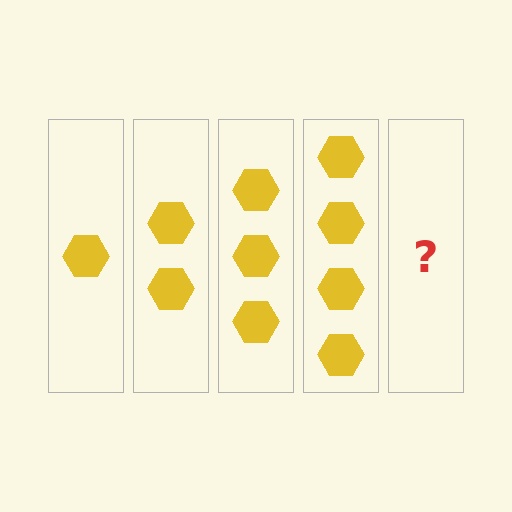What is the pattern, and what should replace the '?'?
The pattern is that each step adds one more hexagon. The '?' should be 5 hexagons.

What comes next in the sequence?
The next element should be 5 hexagons.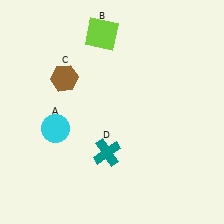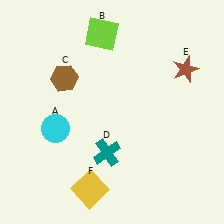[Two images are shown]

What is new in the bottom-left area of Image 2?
A yellow square (F) was added in the bottom-left area of Image 2.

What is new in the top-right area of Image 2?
A brown star (E) was added in the top-right area of Image 2.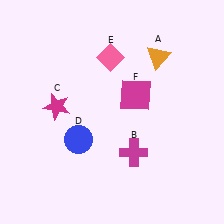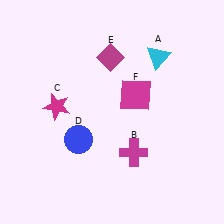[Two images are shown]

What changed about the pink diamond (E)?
In Image 1, E is pink. In Image 2, it changed to magenta.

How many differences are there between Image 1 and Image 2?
There are 2 differences between the two images.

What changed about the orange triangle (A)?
In Image 1, A is orange. In Image 2, it changed to cyan.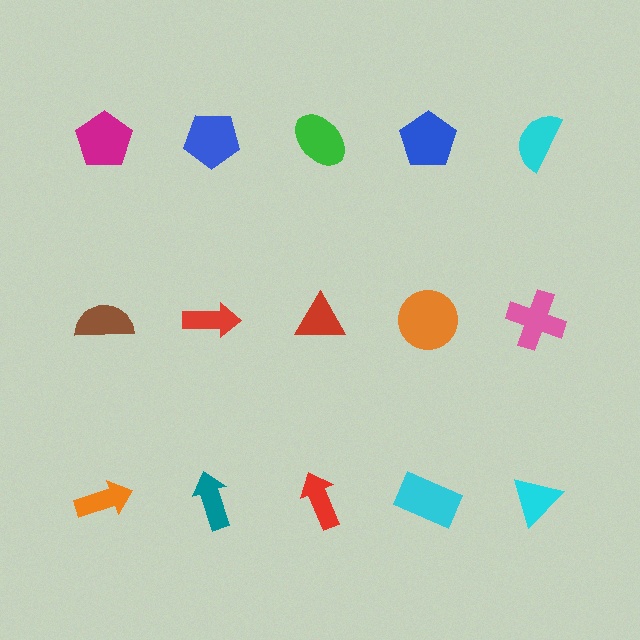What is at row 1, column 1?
A magenta pentagon.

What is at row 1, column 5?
A cyan semicircle.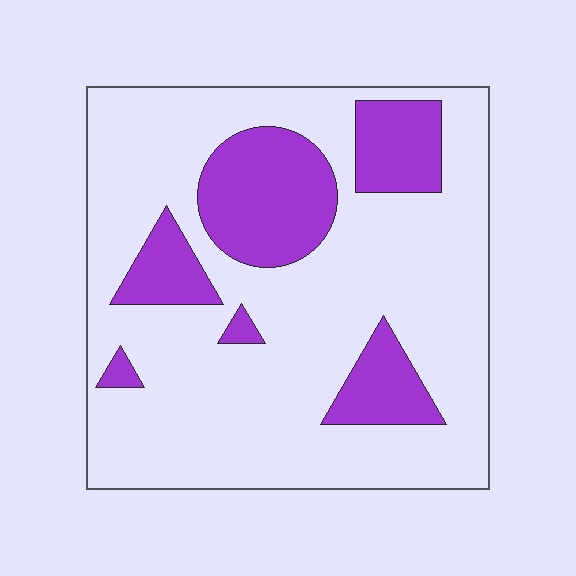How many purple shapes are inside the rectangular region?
6.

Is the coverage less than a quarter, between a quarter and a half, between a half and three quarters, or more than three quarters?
Less than a quarter.